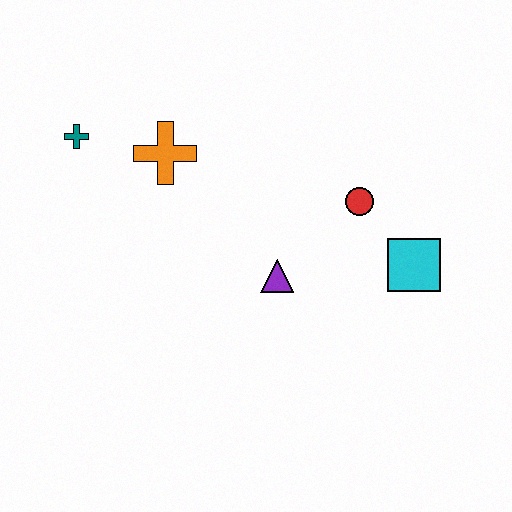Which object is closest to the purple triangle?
The red circle is closest to the purple triangle.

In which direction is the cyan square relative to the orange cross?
The cyan square is to the right of the orange cross.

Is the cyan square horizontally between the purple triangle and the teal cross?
No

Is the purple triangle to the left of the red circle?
Yes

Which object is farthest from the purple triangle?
The teal cross is farthest from the purple triangle.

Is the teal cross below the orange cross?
No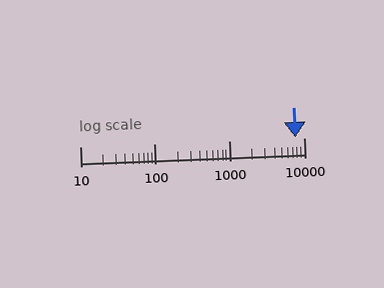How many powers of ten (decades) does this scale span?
The scale spans 3 decades, from 10 to 10000.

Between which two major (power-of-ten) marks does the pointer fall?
The pointer is between 1000 and 10000.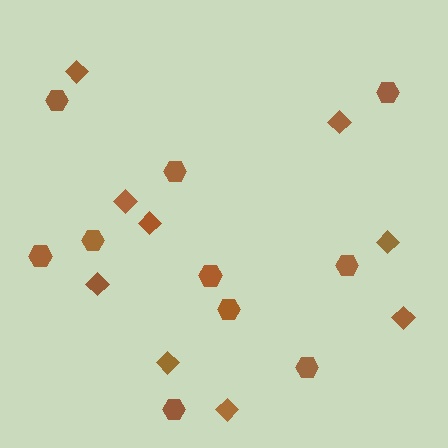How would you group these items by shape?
There are 2 groups: one group of diamonds (9) and one group of hexagons (10).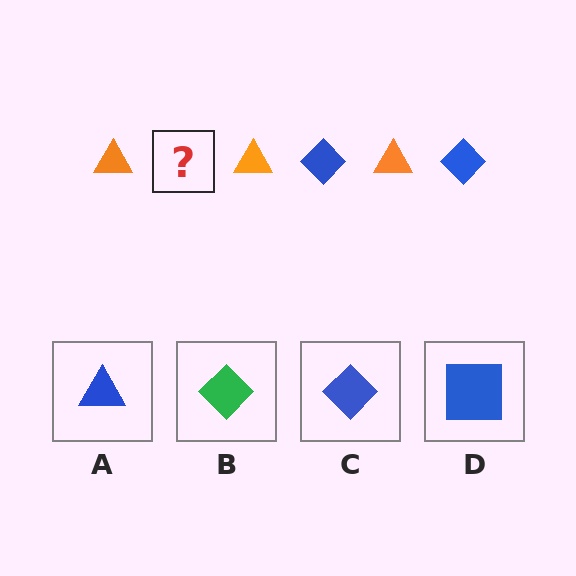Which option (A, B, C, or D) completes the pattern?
C.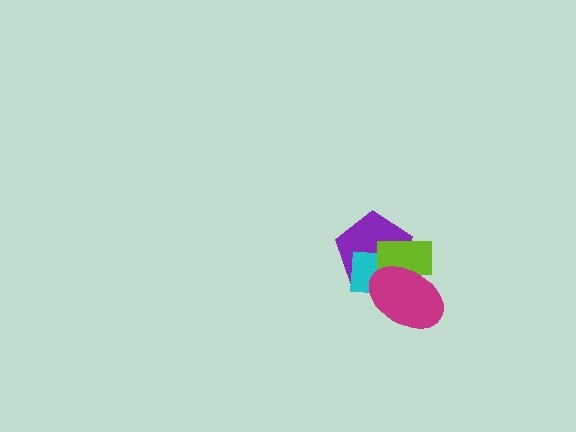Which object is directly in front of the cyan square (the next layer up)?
The lime rectangle is directly in front of the cyan square.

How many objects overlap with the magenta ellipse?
3 objects overlap with the magenta ellipse.